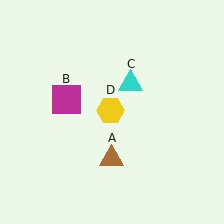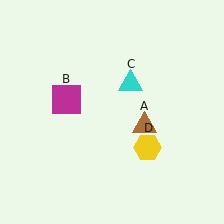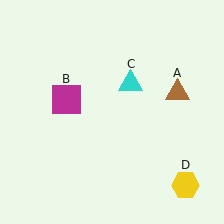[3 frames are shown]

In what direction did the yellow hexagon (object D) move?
The yellow hexagon (object D) moved down and to the right.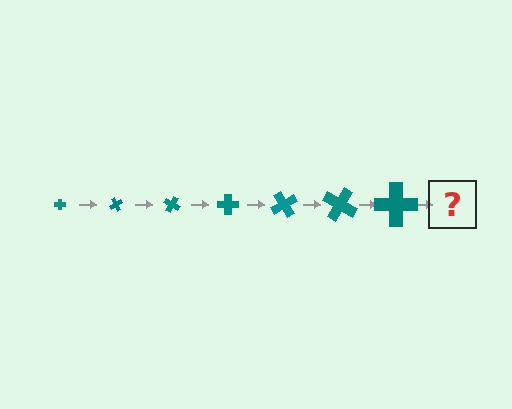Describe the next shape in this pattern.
It should be a cross, larger than the previous one and rotated 420 degrees from the start.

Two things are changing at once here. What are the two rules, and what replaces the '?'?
The two rules are that the cross grows larger each step and it rotates 60 degrees each step. The '?' should be a cross, larger than the previous one and rotated 420 degrees from the start.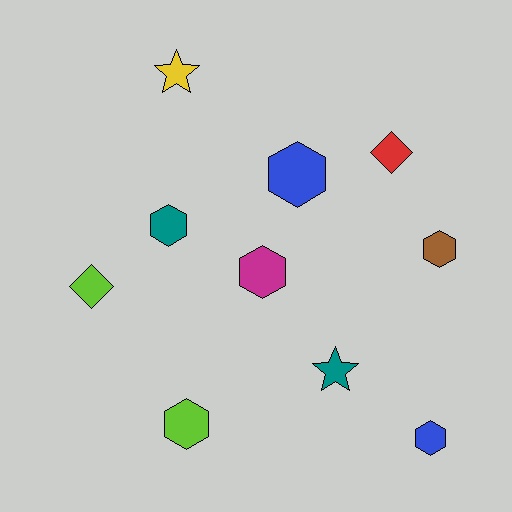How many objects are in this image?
There are 10 objects.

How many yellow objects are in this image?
There is 1 yellow object.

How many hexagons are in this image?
There are 6 hexagons.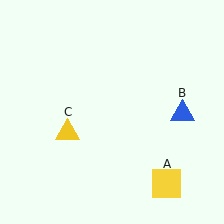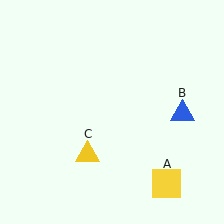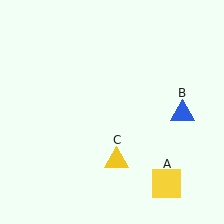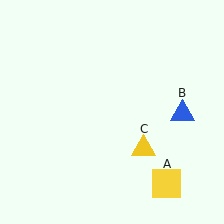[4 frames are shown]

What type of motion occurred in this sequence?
The yellow triangle (object C) rotated counterclockwise around the center of the scene.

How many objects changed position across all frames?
1 object changed position: yellow triangle (object C).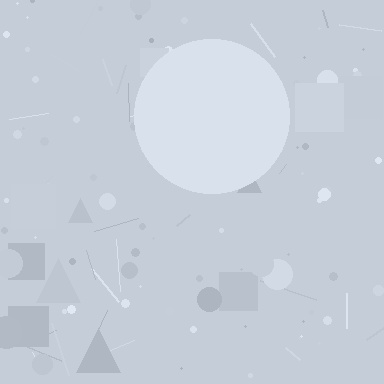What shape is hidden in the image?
A circle is hidden in the image.